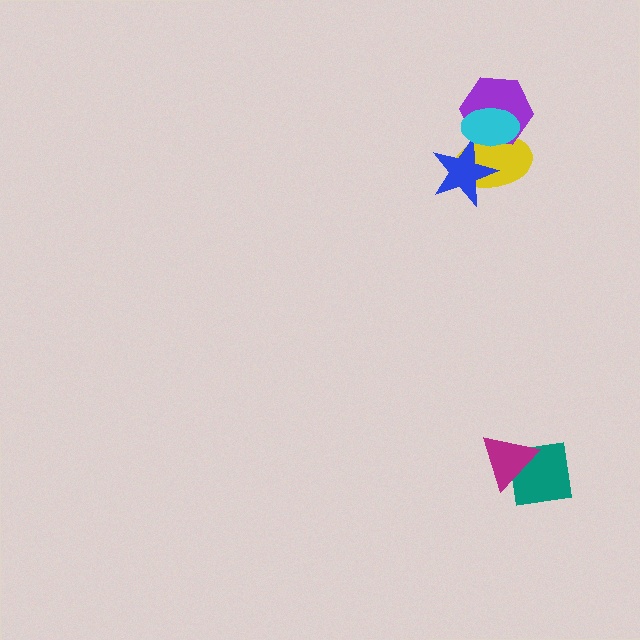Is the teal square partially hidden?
Yes, it is partially covered by another shape.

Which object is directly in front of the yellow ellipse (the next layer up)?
The blue star is directly in front of the yellow ellipse.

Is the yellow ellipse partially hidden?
Yes, it is partially covered by another shape.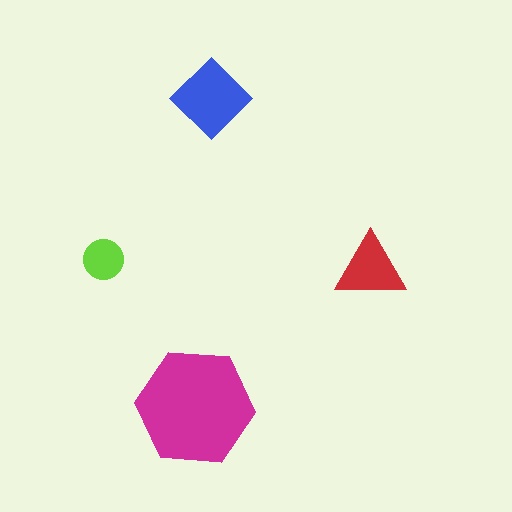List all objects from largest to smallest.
The magenta hexagon, the blue diamond, the red triangle, the lime circle.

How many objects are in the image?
There are 4 objects in the image.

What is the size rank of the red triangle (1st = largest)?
3rd.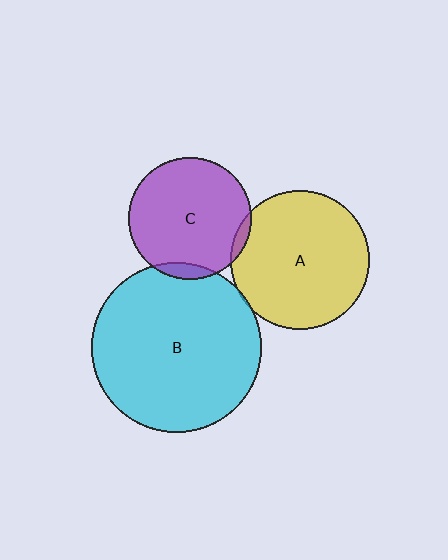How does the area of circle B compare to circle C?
Approximately 1.9 times.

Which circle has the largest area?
Circle B (cyan).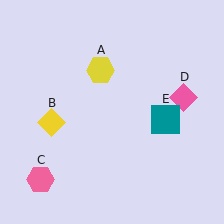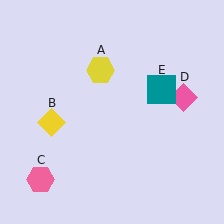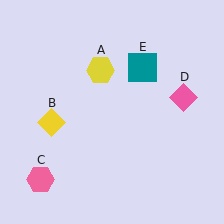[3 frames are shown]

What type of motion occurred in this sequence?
The teal square (object E) rotated counterclockwise around the center of the scene.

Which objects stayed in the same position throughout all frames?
Yellow hexagon (object A) and yellow diamond (object B) and pink hexagon (object C) and pink diamond (object D) remained stationary.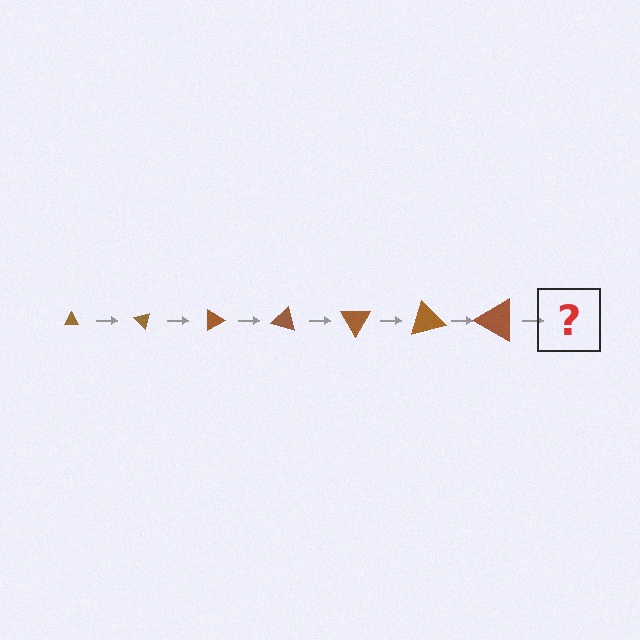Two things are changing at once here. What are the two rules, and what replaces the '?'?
The two rules are that the triangle grows larger each step and it rotates 45 degrees each step. The '?' should be a triangle, larger than the previous one and rotated 315 degrees from the start.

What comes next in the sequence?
The next element should be a triangle, larger than the previous one and rotated 315 degrees from the start.